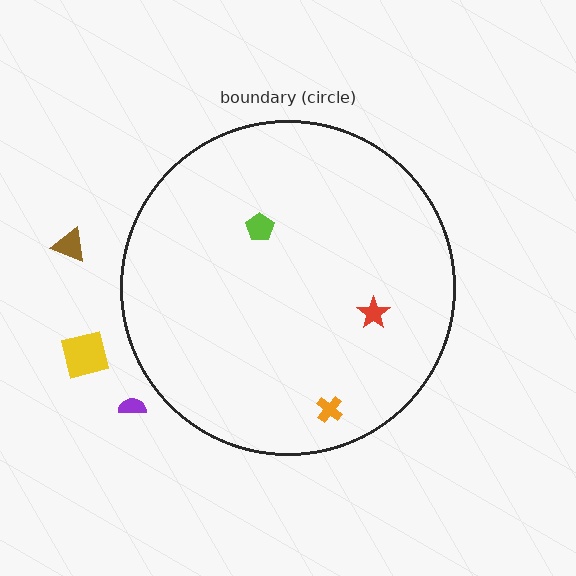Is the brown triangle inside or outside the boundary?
Outside.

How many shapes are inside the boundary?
3 inside, 3 outside.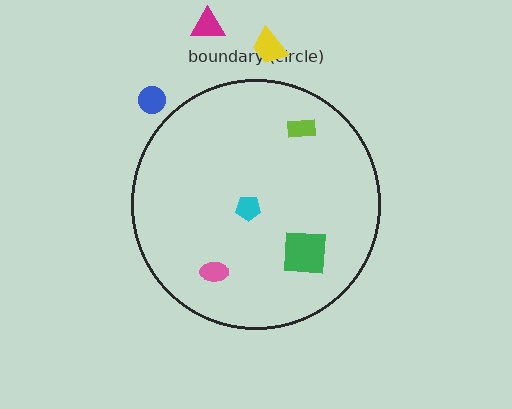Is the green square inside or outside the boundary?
Inside.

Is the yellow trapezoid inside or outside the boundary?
Outside.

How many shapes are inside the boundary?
4 inside, 3 outside.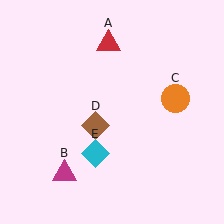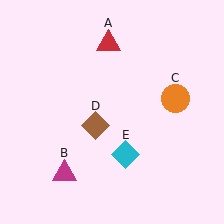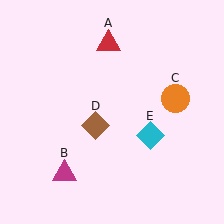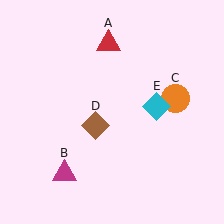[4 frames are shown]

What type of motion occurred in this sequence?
The cyan diamond (object E) rotated counterclockwise around the center of the scene.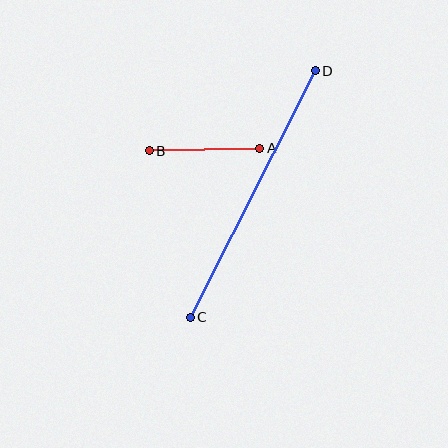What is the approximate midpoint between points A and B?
The midpoint is at approximately (205, 149) pixels.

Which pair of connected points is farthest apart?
Points C and D are farthest apart.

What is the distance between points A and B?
The distance is approximately 110 pixels.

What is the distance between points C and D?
The distance is approximately 276 pixels.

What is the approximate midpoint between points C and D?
The midpoint is at approximately (253, 194) pixels.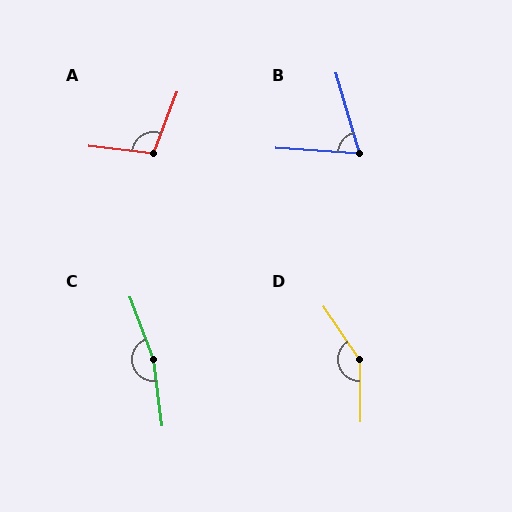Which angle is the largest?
C, at approximately 166 degrees.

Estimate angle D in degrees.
Approximately 147 degrees.